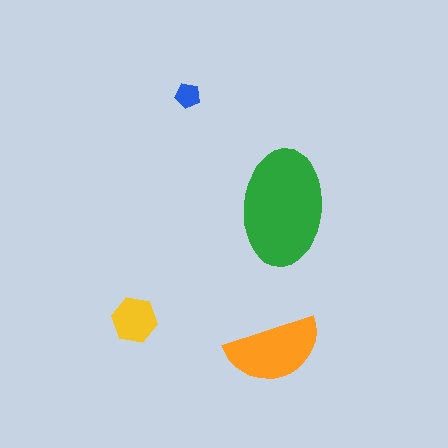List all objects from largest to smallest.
The green ellipse, the orange semicircle, the yellow hexagon, the blue pentagon.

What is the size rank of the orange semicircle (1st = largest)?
2nd.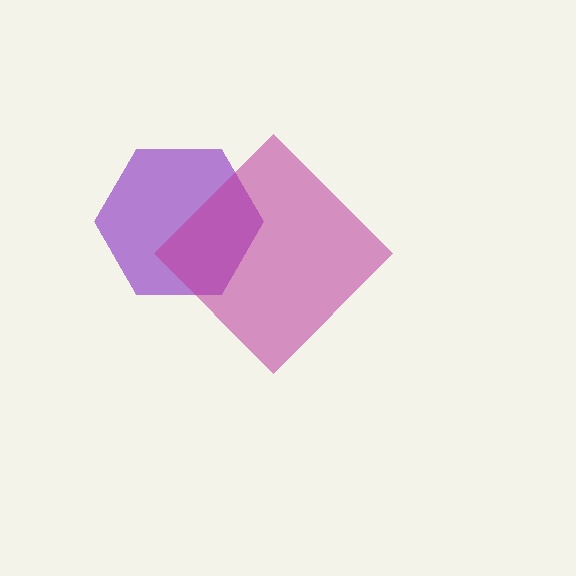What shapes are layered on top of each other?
The layered shapes are: a purple hexagon, a magenta diamond.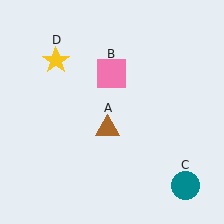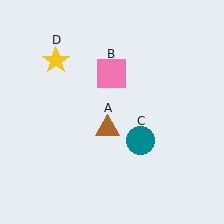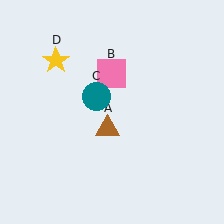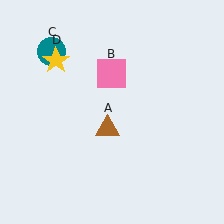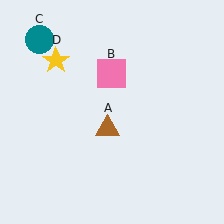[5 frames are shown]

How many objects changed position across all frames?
1 object changed position: teal circle (object C).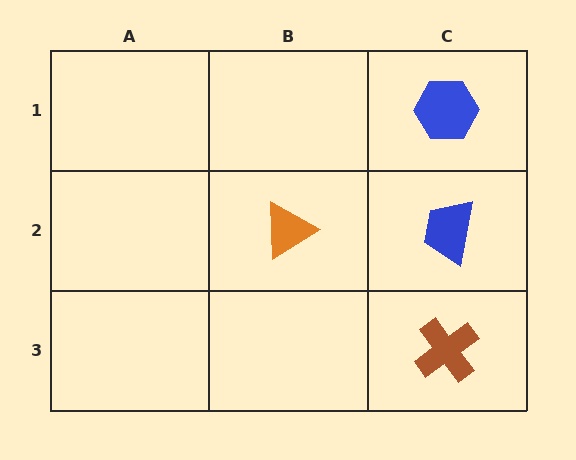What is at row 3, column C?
A brown cross.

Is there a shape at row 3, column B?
No, that cell is empty.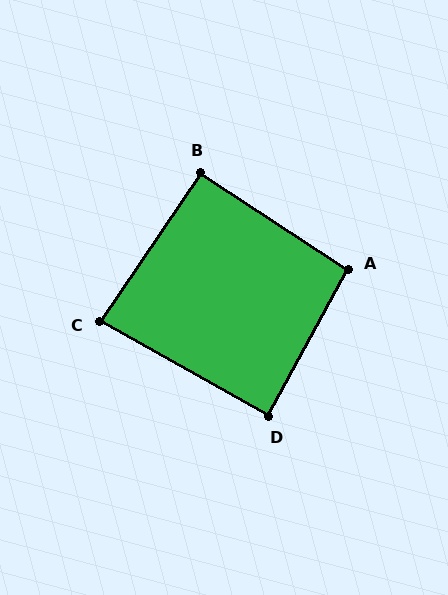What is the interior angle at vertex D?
Approximately 89 degrees (approximately right).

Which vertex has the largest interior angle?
A, at approximately 95 degrees.